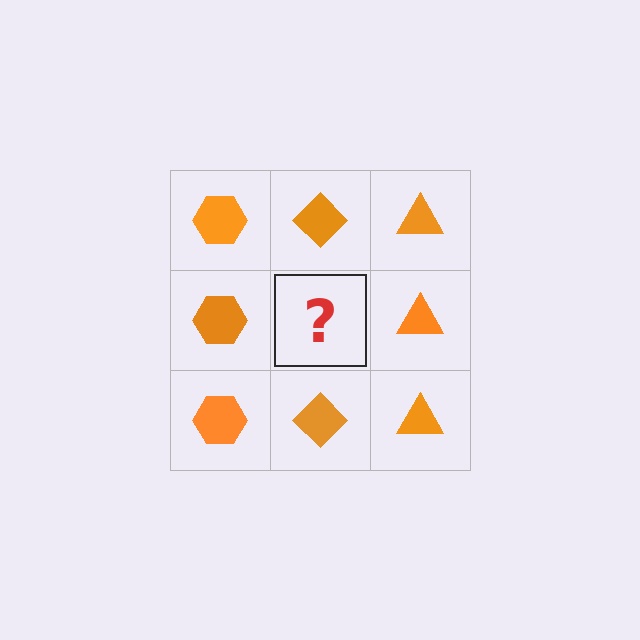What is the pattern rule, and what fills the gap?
The rule is that each column has a consistent shape. The gap should be filled with an orange diamond.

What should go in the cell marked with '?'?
The missing cell should contain an orange diamond.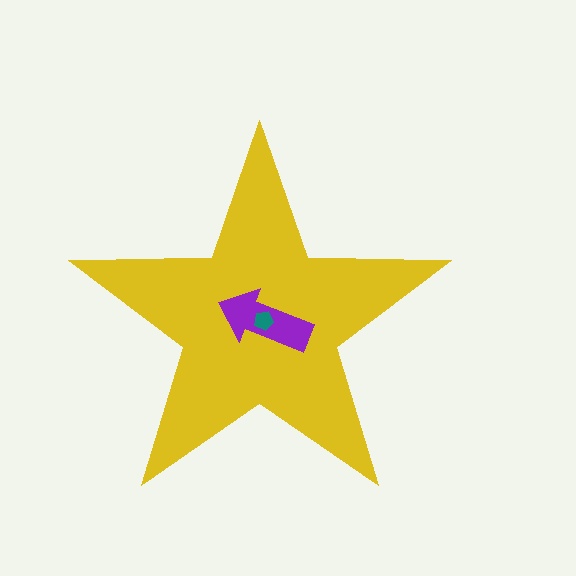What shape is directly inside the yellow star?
The purple arrow.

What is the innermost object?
The teal pentagon.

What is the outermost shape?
The yellow star.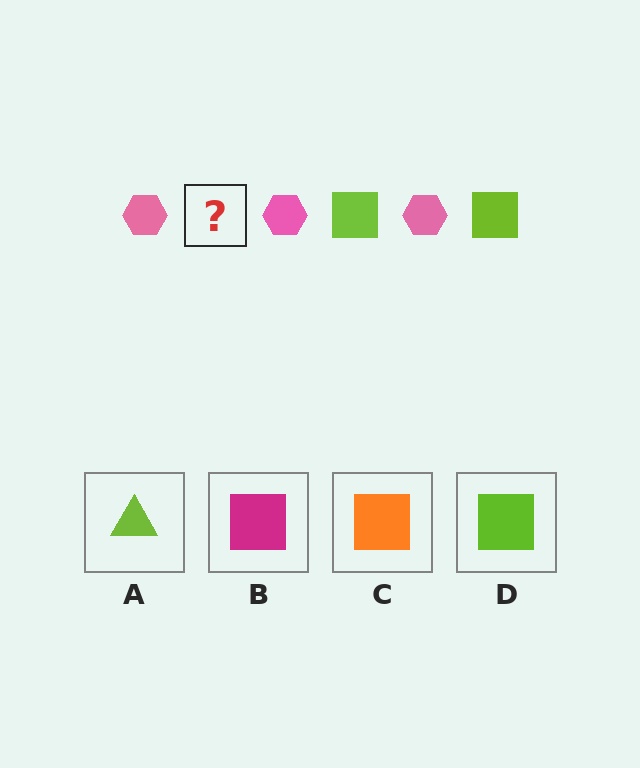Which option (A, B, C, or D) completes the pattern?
D.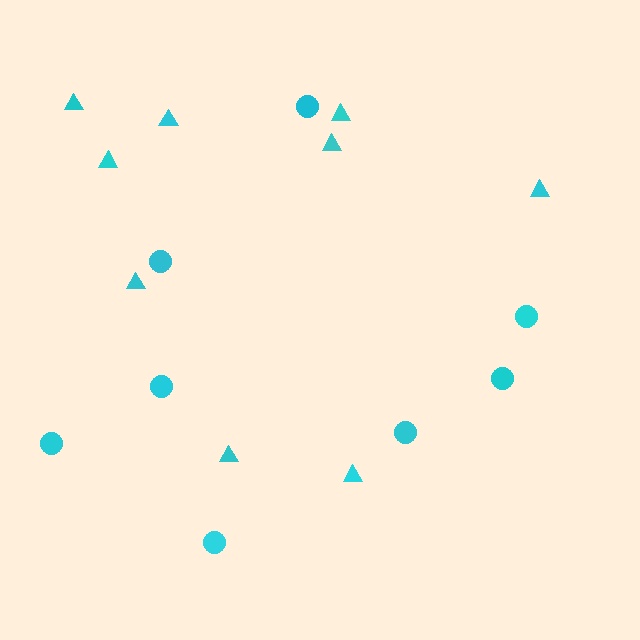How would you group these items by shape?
There are 2 groups: one group of triangles (9) and one group of circles (8).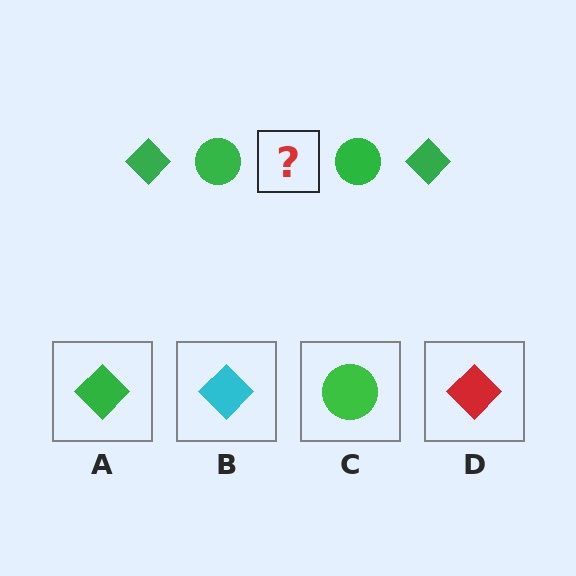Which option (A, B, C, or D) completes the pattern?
A.